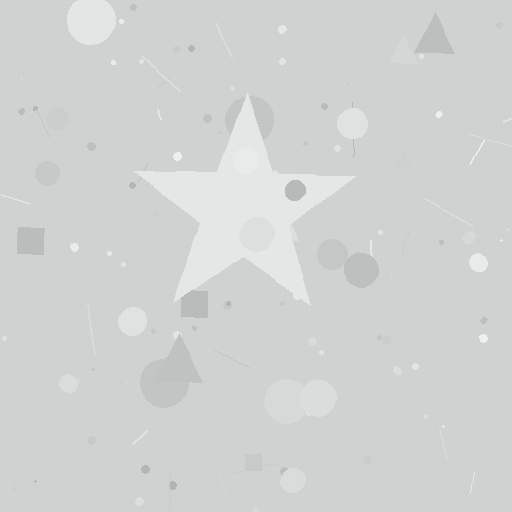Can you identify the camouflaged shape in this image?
The camouflaged shape is a star.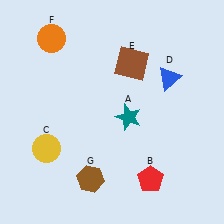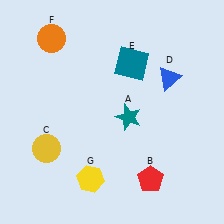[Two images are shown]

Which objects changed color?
E changed from brown to teal. G changed from brown to yellow.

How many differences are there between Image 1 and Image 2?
There are 2 differences between the two images.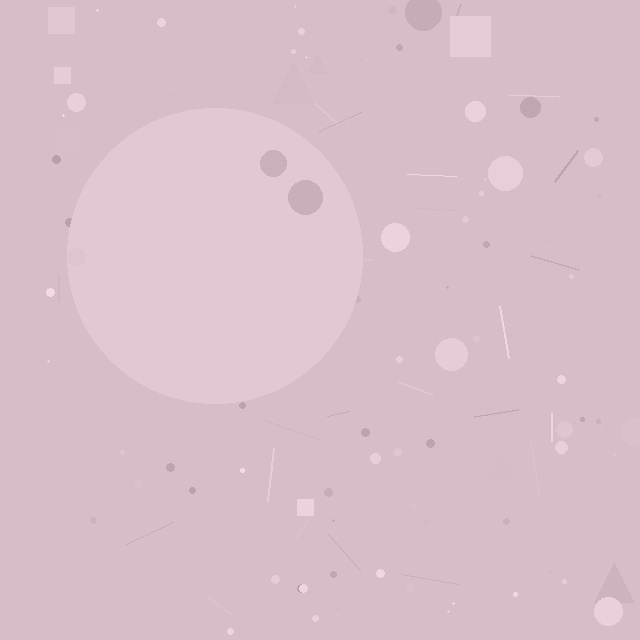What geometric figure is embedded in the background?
A circle is embedded in the background.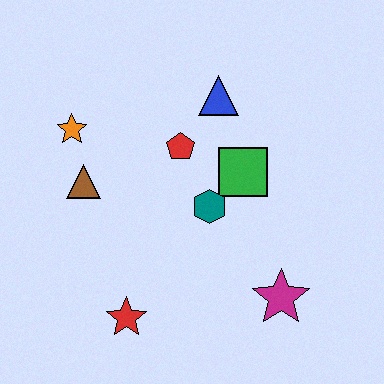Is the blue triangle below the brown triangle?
No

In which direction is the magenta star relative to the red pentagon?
The magenta star is below the red pentagon.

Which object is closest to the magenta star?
The teal hexagon is closest to the magenta star.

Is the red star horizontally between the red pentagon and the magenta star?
No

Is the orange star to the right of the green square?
No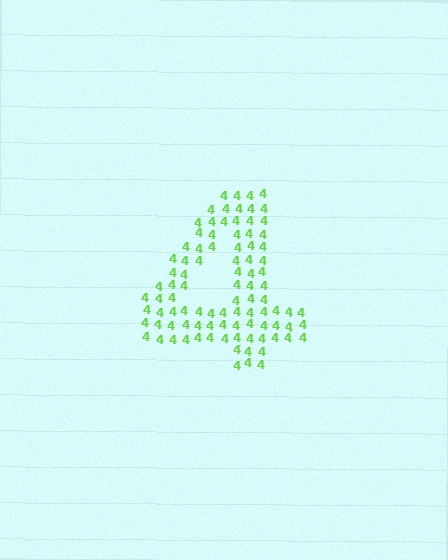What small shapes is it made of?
It is made of small digit 4's.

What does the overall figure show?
The overall figure shows the digit 4.